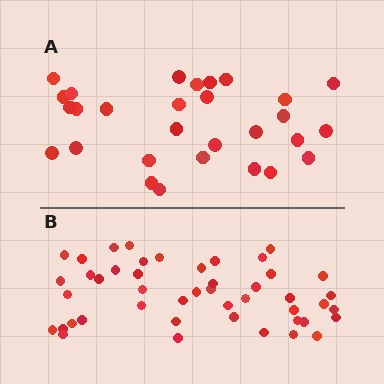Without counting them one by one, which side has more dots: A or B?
Region B (the bottom region) has more dots.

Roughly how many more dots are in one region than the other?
Region B has approximately 15 more dots than region A.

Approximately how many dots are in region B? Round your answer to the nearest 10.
About 50 dots. (The exact count is 46, which rounds to 50.)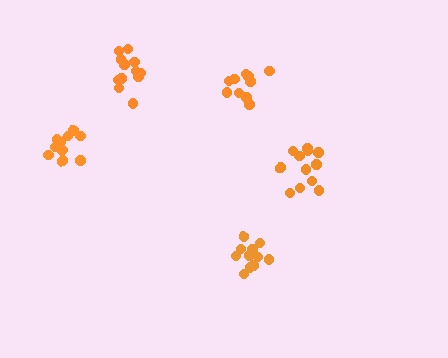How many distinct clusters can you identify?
There are 5 distinct clusters.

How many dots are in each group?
Group 1: 10 dots, Group 2: 10 dots, Group 3: 12 dots, Group 4: 12 dots, Group 5: 11 dots (55 total).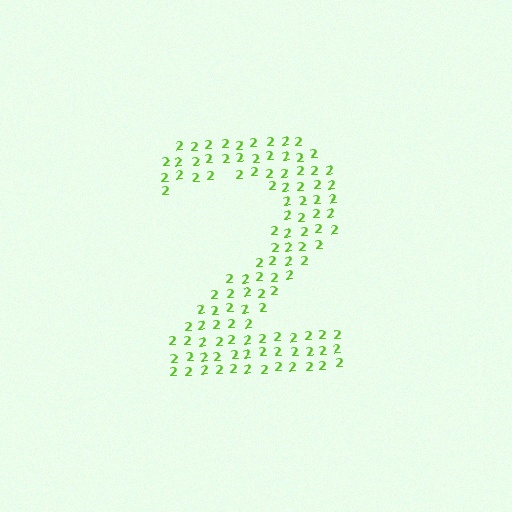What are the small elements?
The small elements are digit 2's.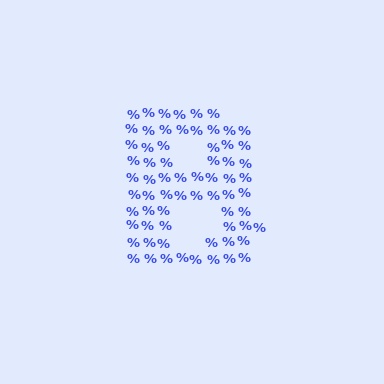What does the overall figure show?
The overall figure shows the letter B.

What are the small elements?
The small elements are percent signs.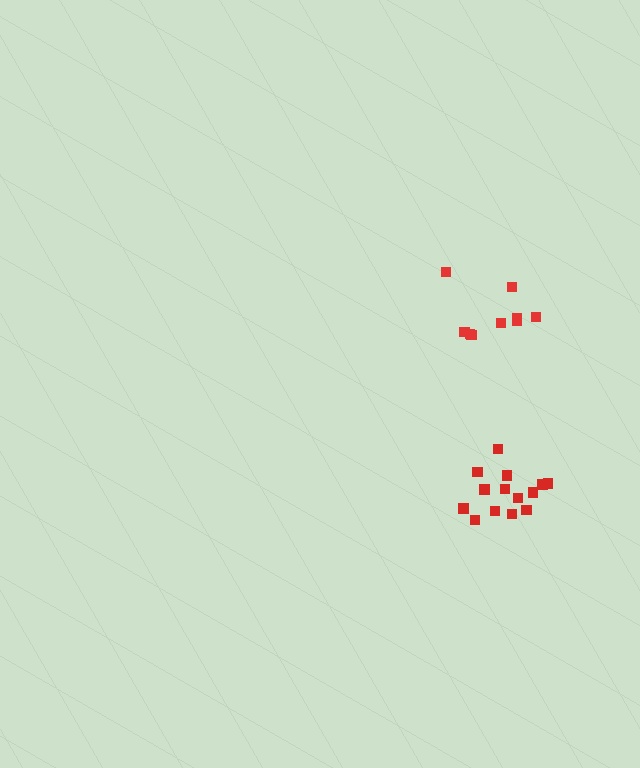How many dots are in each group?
Group 1: 9 dots, Group 2: 14 dots (23 total).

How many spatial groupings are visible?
There are 2 spatial groupings.